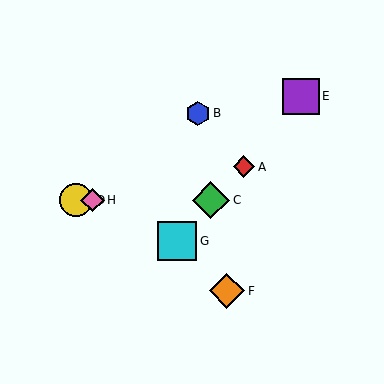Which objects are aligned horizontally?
Objects C, D, H are aligned horizontally.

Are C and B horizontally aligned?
No, C is at y≈200 and B is at y≈113.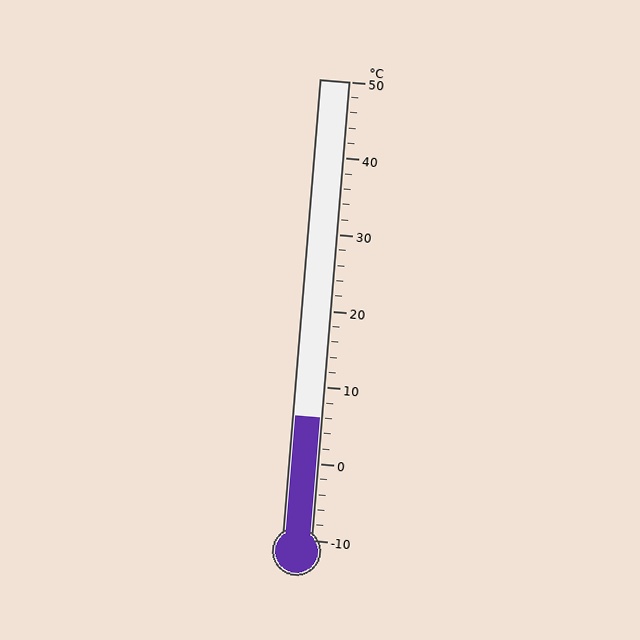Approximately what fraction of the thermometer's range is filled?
The thermometer is filled to approximately 25% of its range.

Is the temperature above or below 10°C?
The temperature is below 10°C.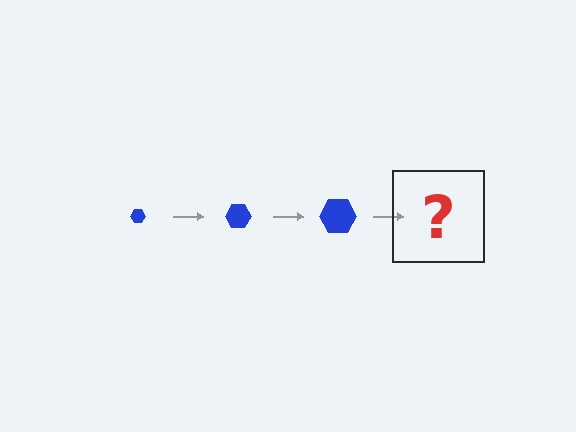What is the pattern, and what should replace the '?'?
The pattern is that the hexagon gets progressively larger each step. The '?' should be a blue hexagon, larger than the previous one.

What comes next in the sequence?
The next element should be a blue hexagon, larger than the previous one.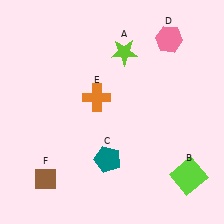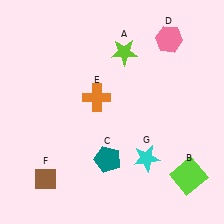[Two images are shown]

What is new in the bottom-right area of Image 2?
A cyan star (G) was added in the bottom-right area of Image 2.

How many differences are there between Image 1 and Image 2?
There is 1 difference between the two images.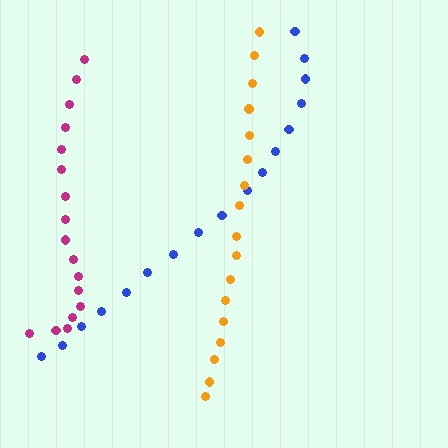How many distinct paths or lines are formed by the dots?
There are 3 distinct paths.